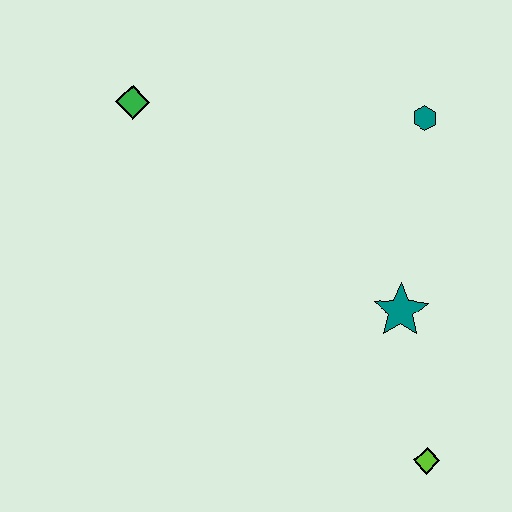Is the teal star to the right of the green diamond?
Yes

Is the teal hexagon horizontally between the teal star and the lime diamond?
Yes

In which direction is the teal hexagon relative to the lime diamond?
The teal hexagon is above the lime diamond.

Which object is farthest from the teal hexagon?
The lime diamond is farthest from the teal hexagon.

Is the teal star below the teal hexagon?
Yes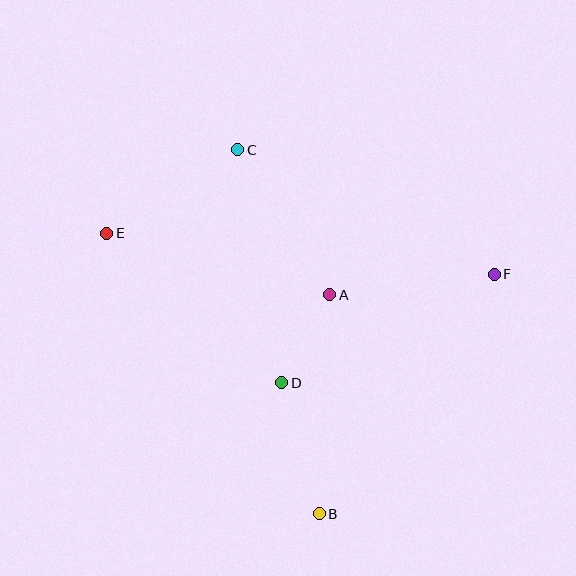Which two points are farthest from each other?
Points E and F are farthest from each other.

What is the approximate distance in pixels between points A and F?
The distance between A and F is approximately 166 pixels.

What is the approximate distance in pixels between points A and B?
The distance between A and B is approximately 219 pixels.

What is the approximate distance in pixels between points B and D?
The distance between B and D is approximately 137 pixels.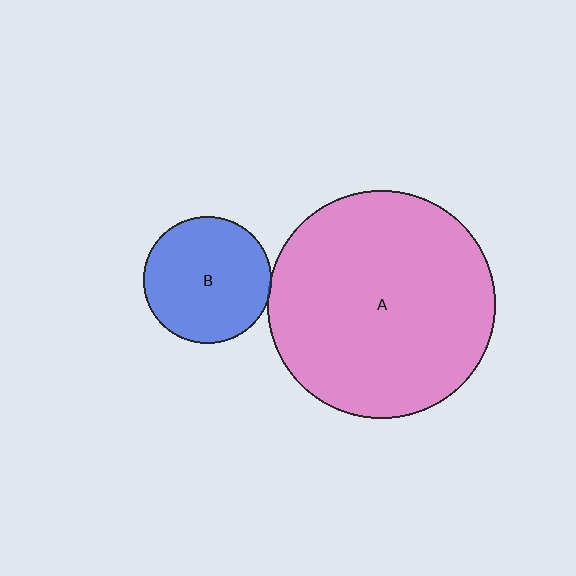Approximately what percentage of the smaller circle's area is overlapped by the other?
Approximately 5%.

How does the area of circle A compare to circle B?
Approximately 3.2 times.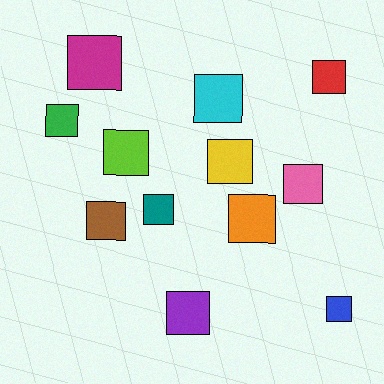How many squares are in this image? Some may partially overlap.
There are 12 squares.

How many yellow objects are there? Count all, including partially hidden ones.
There is 1 yellow object.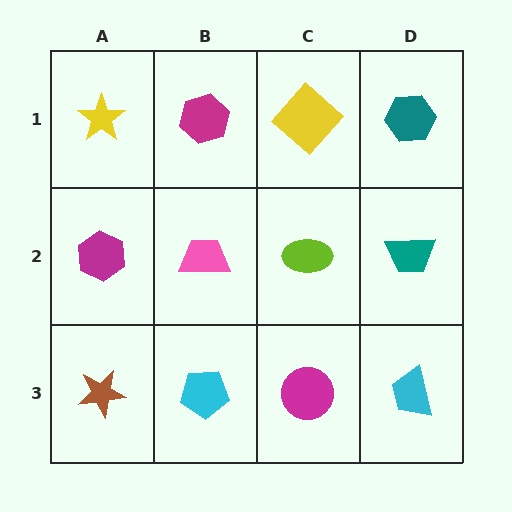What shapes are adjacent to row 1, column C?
A lime ellipse (row 2, column C), a magenta hexagon (row 1, column B), a teal hexagon (row 1, column D).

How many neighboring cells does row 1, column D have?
2.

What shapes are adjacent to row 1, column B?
A pink trapezoid (row 2, column B), a yellow star (row 1, column A), a yellow diamond (row 1, column C).